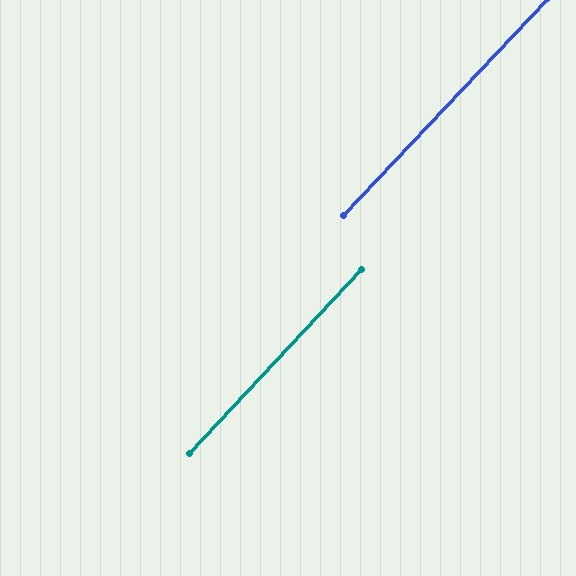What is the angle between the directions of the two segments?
Approximately 0 degrees.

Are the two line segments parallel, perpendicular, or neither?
Parallel — their directions differ by only 0.2°.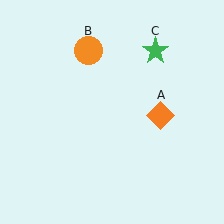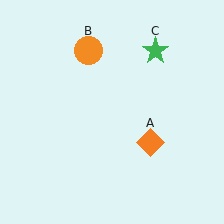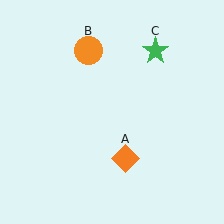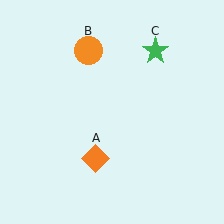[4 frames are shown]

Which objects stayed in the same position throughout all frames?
Orange circle (object B) and green star (object C) remained stationary.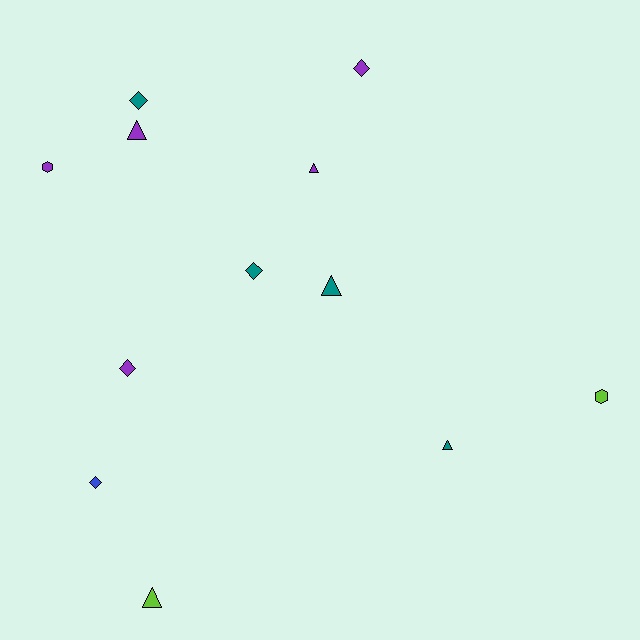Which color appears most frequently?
Purple, with 5 objects.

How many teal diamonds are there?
There are 2 teal diamonds.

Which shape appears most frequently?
Triangle, with 5 objects.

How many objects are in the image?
There are 12 objects.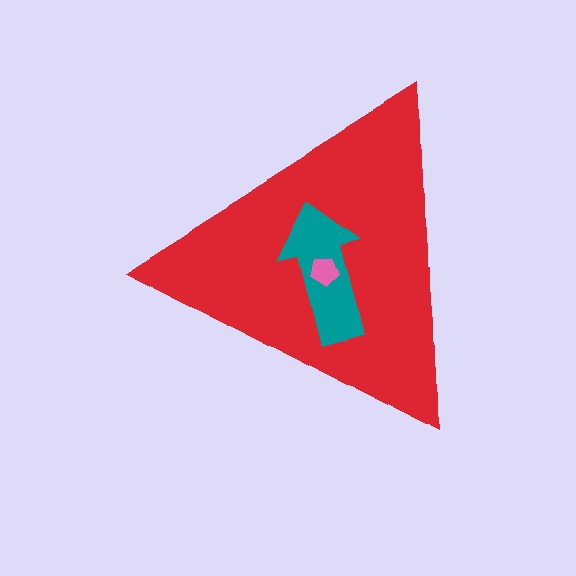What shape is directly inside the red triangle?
The teal arrow.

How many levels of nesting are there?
3.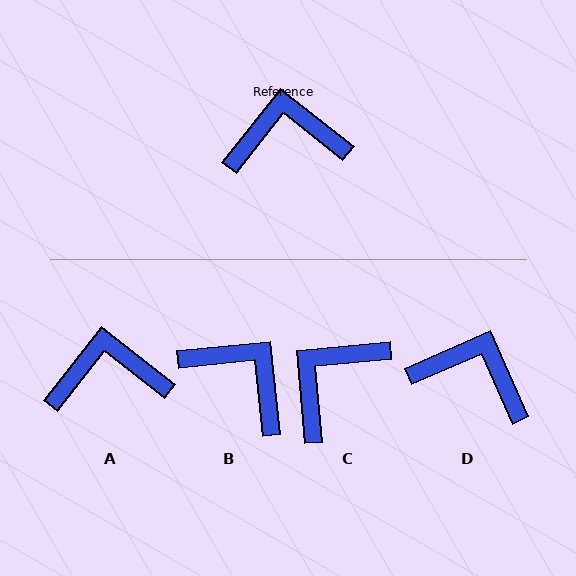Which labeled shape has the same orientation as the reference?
A.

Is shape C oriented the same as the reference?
No, it is off by about 43 degrees.